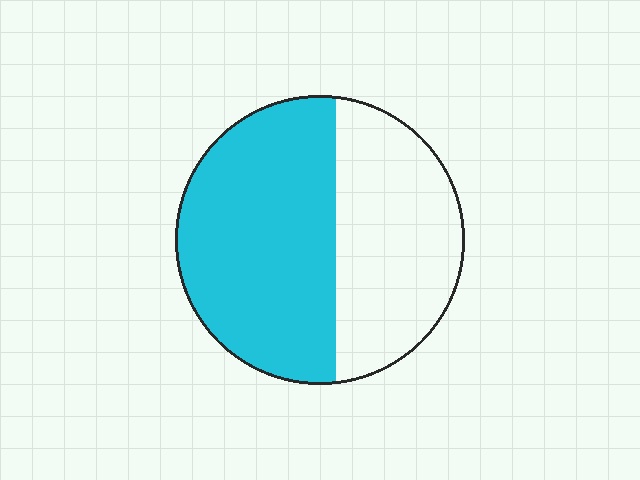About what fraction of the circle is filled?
About three fifths (3/5).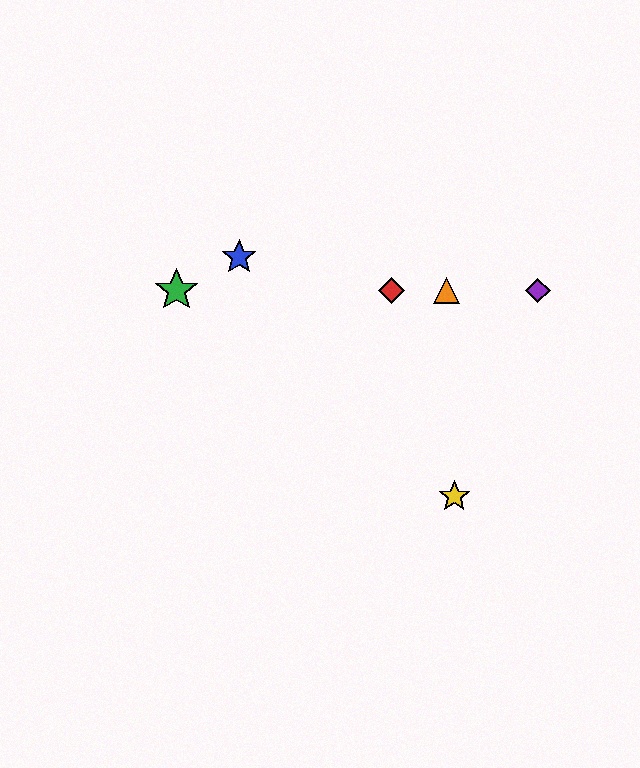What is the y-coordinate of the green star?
The green star is at y≈290.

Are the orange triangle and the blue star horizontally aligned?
No, the orange triangle is at y≈290 and the blue star is at y≈257.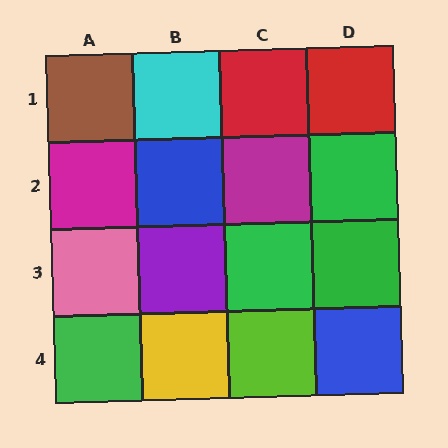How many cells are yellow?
1 cell is yellow.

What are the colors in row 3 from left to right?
Pink, purple, green, green.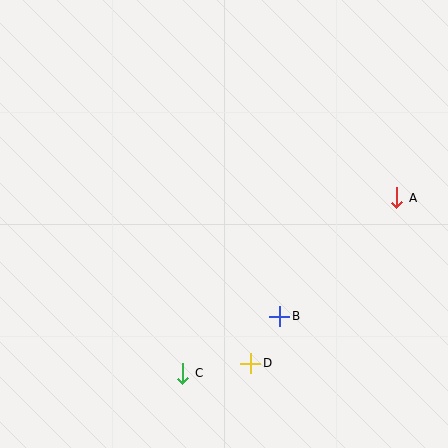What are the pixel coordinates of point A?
Point A is at (397, 198).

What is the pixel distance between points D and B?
The distance between D and B is 56 pixels.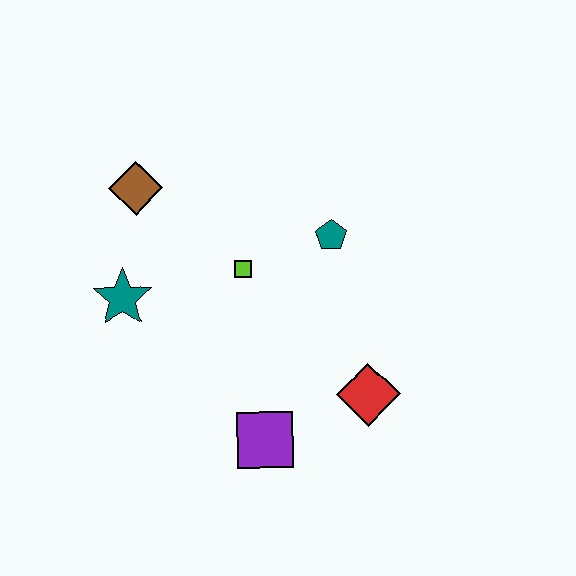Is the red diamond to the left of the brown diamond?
No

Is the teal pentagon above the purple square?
Yes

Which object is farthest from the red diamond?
The brown diamond is farthest from the red diamond.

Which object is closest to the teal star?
The brown diamond is closest to the teal star.